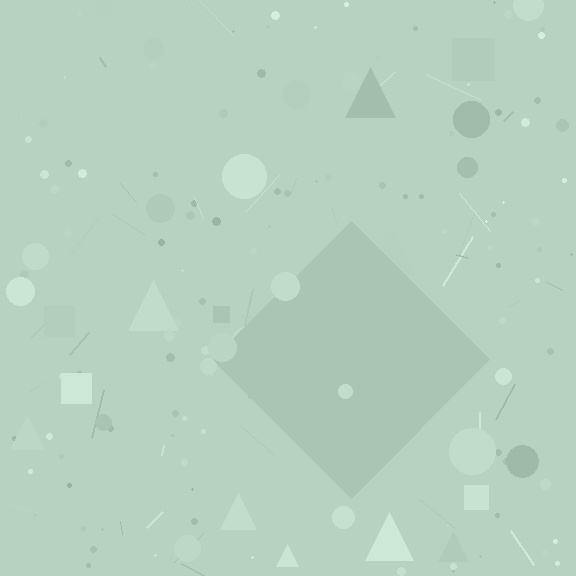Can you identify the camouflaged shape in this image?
The camouflaged shape is a diamond.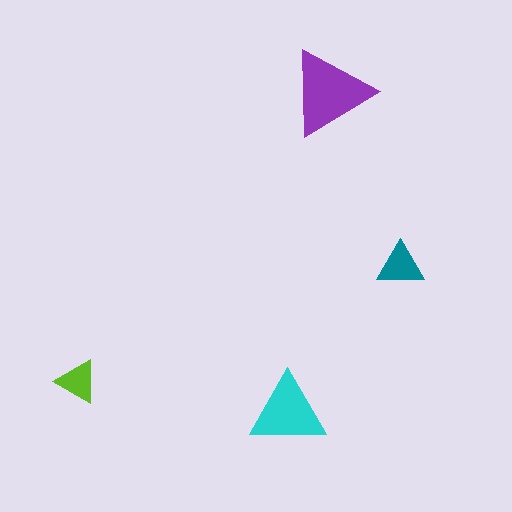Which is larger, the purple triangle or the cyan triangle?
The purple one.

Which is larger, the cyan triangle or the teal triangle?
The cyan one.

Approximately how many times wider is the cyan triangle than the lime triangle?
About 1.5 times wider.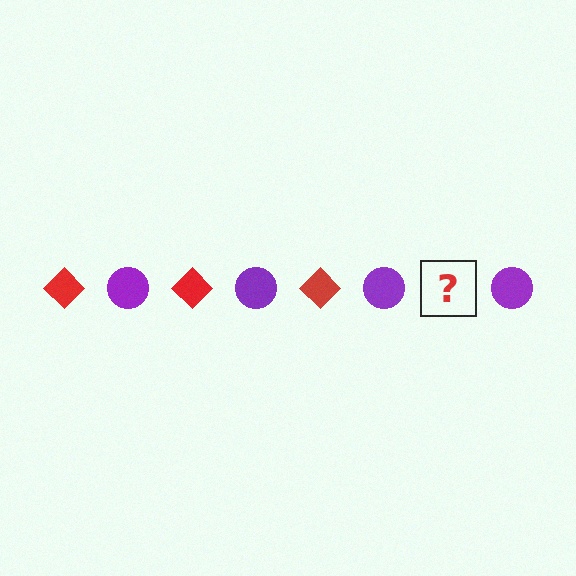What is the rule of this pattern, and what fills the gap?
The rule is that the pattern alternates between red diamond and purple circle. The gap should be filled with a red diamond.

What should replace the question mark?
The question mark should be replaced with a red diamond.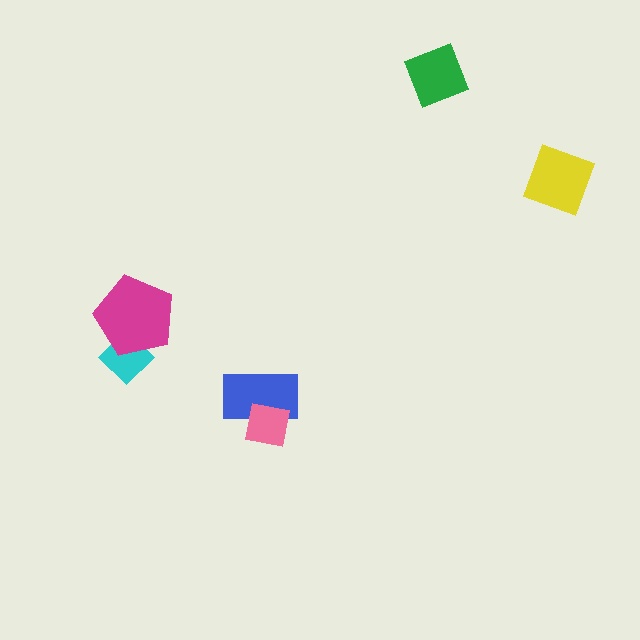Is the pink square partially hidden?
No, no other shape covers it.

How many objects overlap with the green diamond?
0 objects overlap with the green diamond.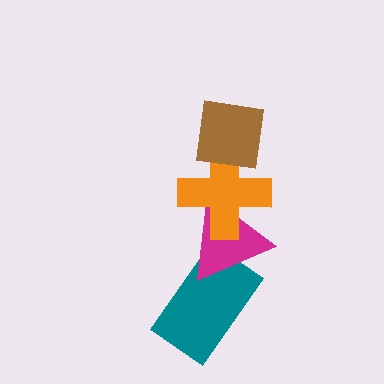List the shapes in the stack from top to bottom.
From top to bottom: the brown square, the orange cross, the magenta triangle, the teal rectangle.